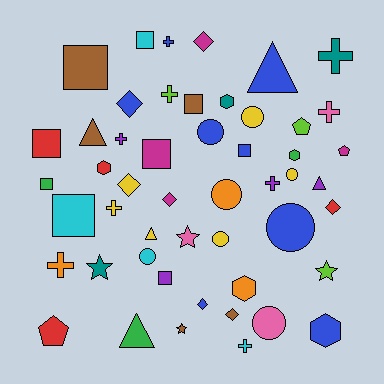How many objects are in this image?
There are 50 objects.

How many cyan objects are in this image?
There are 4 cyan objects.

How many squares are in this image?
There are 9 squares.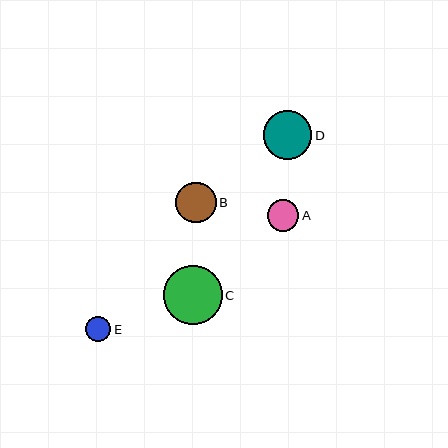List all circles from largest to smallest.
From largest to smallest: C, D, B, A, E.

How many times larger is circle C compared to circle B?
Circle C is approximately 1.4 times the size of circle B.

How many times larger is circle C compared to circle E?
Circle C is approximately 2.3 times the size of circle E.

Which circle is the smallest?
Circle E is the smallest with a size of approximately 26 pixels.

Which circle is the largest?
Circle C is the largest with a size of approximately 59 pixels.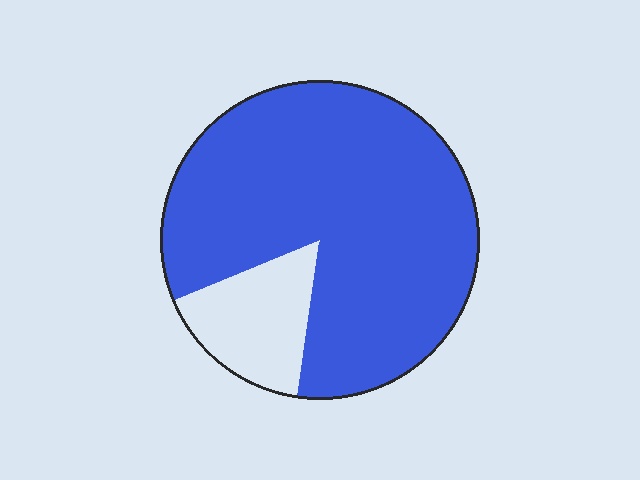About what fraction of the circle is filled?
About five sixths (5/6).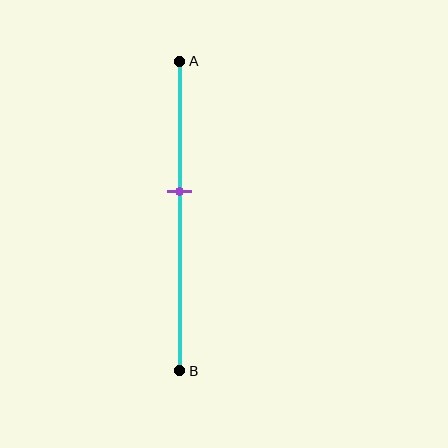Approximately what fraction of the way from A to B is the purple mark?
The purple mark is approximately 40% of the way from A to B.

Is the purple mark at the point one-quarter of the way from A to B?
No, the mark is at about 40% from A, not at the 25% one-quarter point.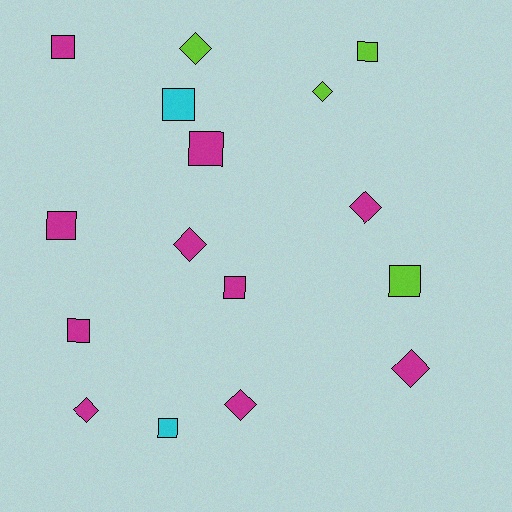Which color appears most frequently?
Magenta, with 10 objects.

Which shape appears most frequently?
Square, with 9 objects.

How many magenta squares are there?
There are 5 magenta squares.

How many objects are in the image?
There are 16 objects.